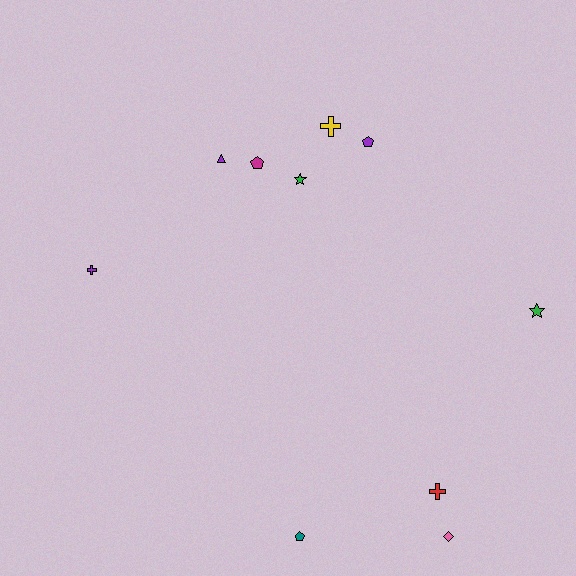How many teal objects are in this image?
There is 1 teal object.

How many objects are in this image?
There are 10 objects.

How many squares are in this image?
There are no squares.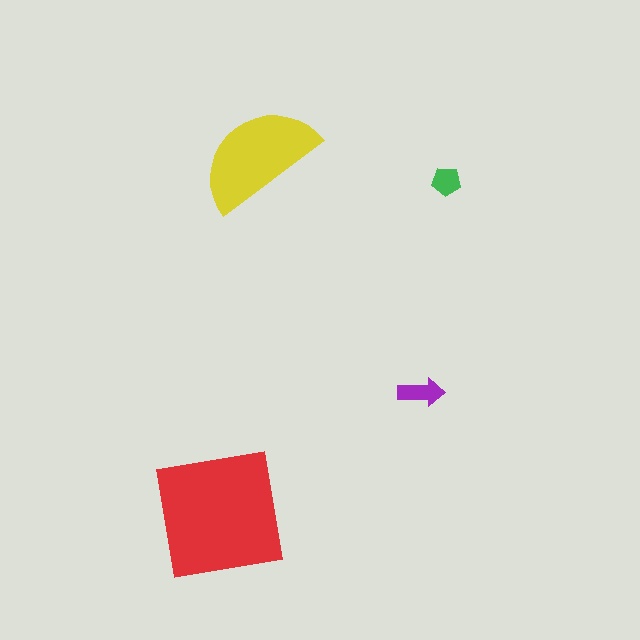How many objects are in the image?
There are 4 objects in the image.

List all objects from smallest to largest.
The green pentagon, the purple arrow, the yellow semicircle, the red square.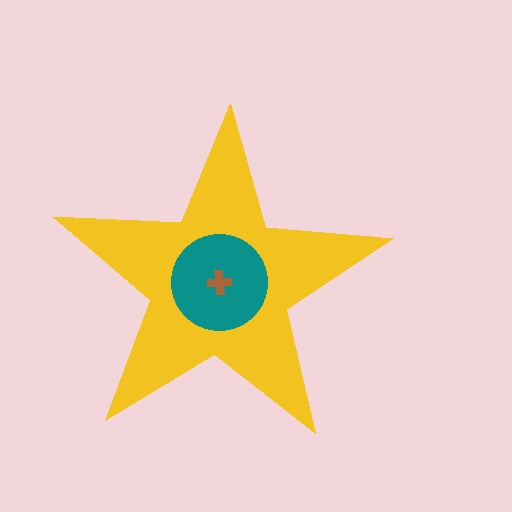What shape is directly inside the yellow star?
The teal circle.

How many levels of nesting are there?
3.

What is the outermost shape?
The yellow star.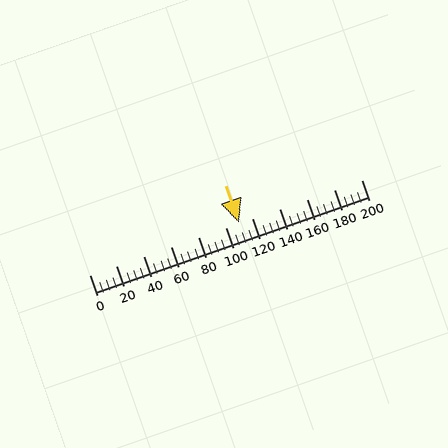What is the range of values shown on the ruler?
The ruler shows values from 0 to 200.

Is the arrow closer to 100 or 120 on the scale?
The arrow is closer to 120.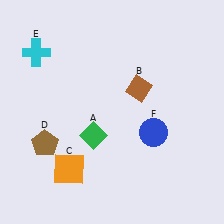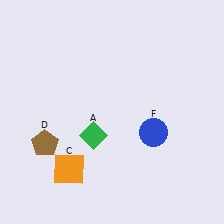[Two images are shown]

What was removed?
The cyan cross (E), the brown diamond (B) were removed in Image 2.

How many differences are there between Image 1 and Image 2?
There are 2 differences between the two images.